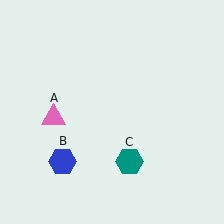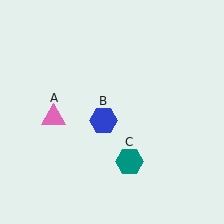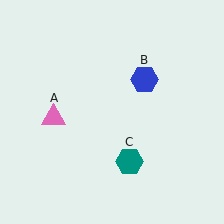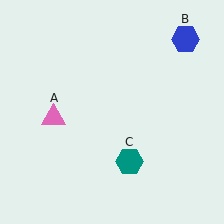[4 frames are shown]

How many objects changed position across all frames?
1 object changed position: blue hexagon (object B).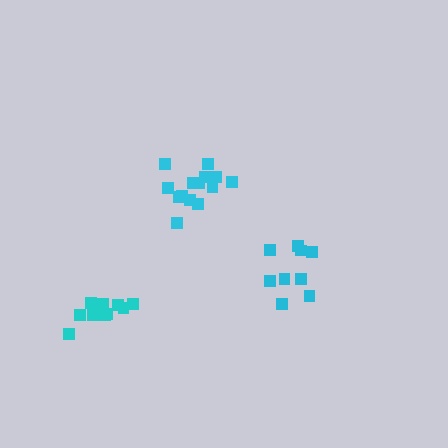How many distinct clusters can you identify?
There are 3 distinct clusters.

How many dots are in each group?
Group 1: 14 dots, Group 2: 10 dots, Group 3: 10 dots (34 total).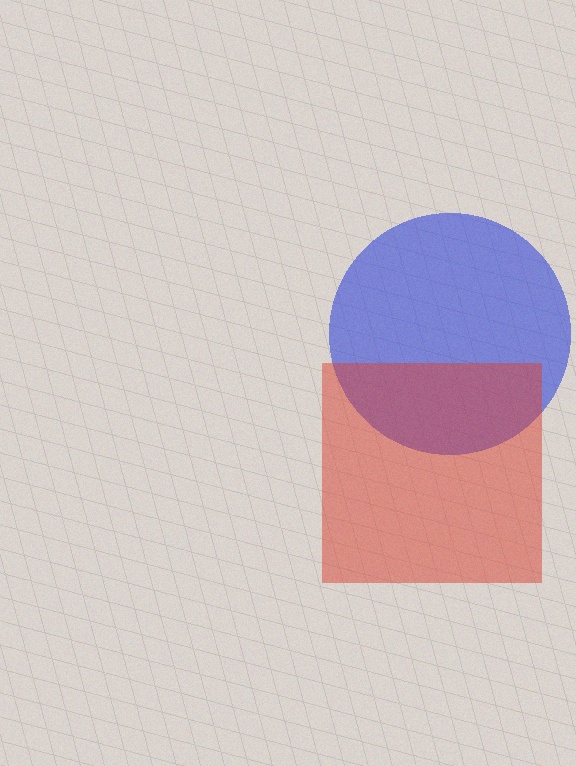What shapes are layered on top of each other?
The layered shapes are: a blue circle, a red square.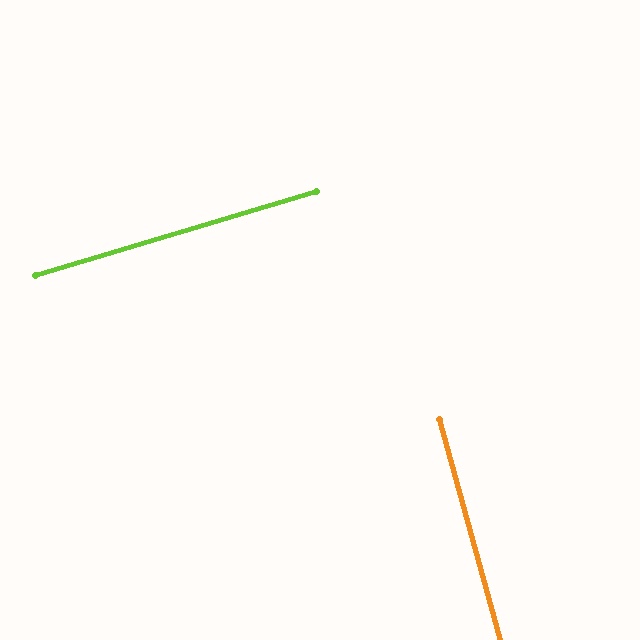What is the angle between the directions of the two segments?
Approximately 89 degrees.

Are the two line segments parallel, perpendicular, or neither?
Perpendicular — they meet at approximately 89°.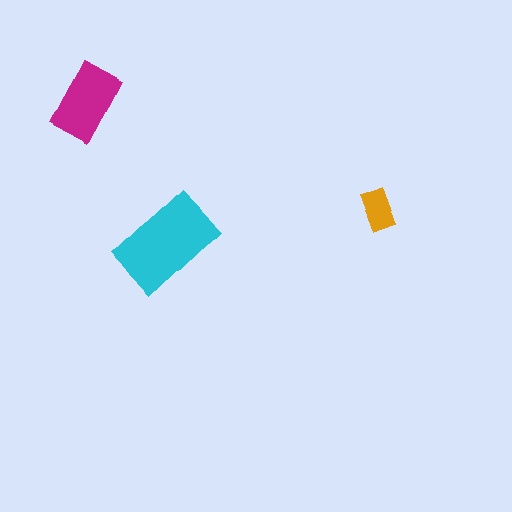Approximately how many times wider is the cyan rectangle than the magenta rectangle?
About 1.5 times wider.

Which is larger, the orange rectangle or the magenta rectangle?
The magenta one.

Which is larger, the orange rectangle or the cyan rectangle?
The cyan one.